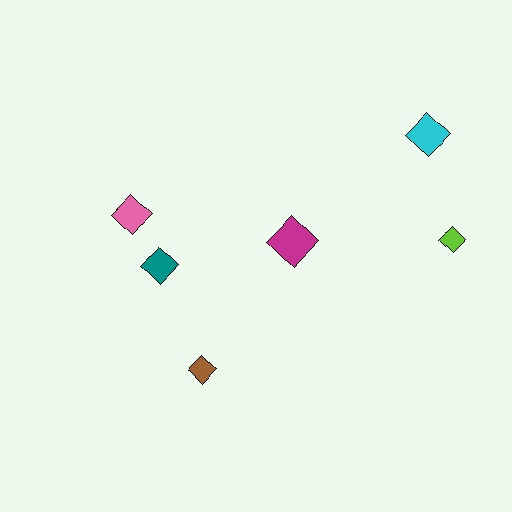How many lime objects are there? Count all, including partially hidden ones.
There is 1 lime object.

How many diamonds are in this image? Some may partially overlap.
There are 6 diamonds.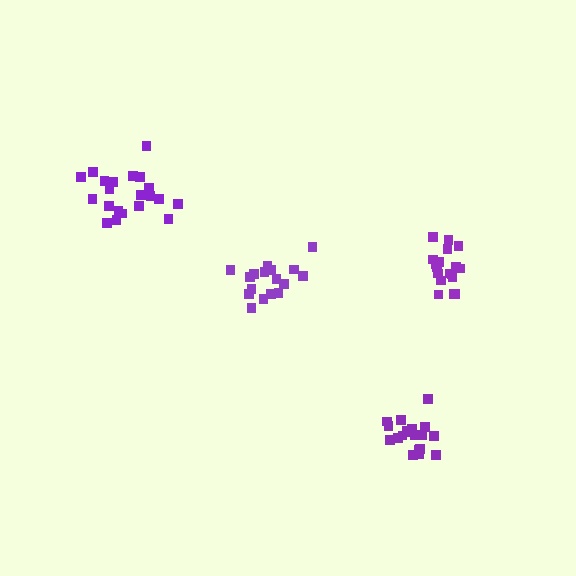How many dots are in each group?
Group 1: 18 dots, Group 2: 17 dots, Group 3: 19 dots, Group 4: 21 dots (75 total).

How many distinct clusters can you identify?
There are 4 distinct clusters.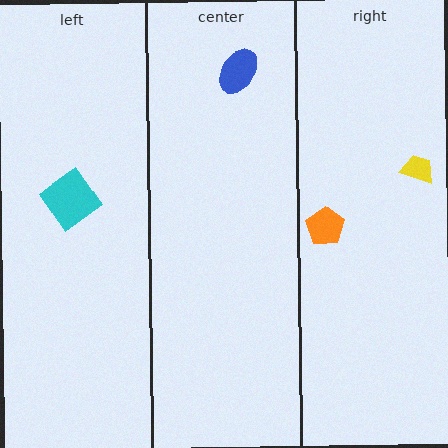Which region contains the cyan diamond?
The left region.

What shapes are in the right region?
The orange pentagon, the yellow trapezoid.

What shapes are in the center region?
The blue ellipse.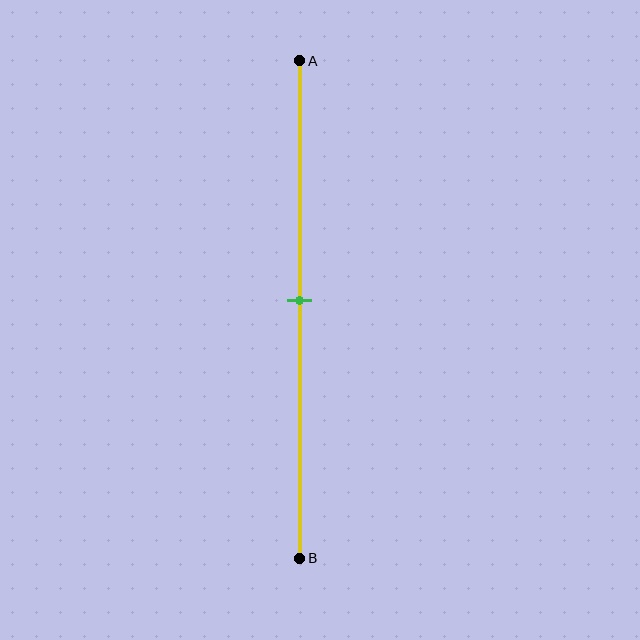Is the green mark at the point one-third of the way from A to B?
No, the mark is at about 50% from A, not at the 33% one-third point.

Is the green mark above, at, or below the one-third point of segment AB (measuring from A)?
The green mark is below the one-third point of segment AB.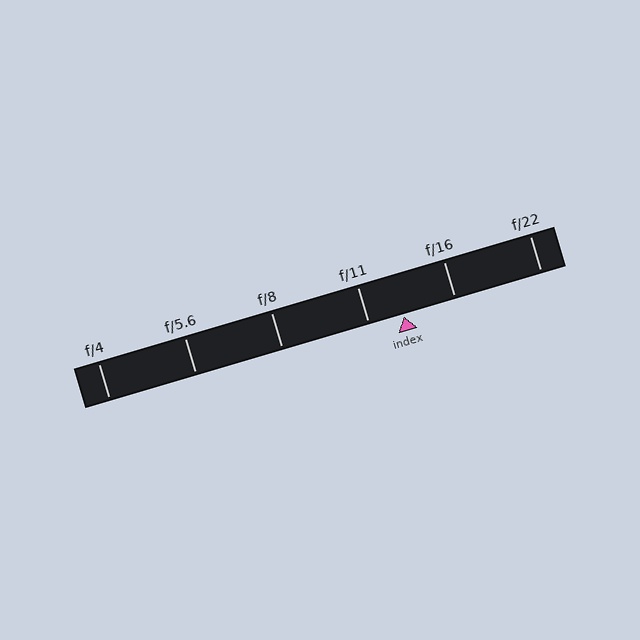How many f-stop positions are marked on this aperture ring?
There are 6 f-stop positions marked.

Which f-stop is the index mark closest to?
The index mark is closest to f/11.